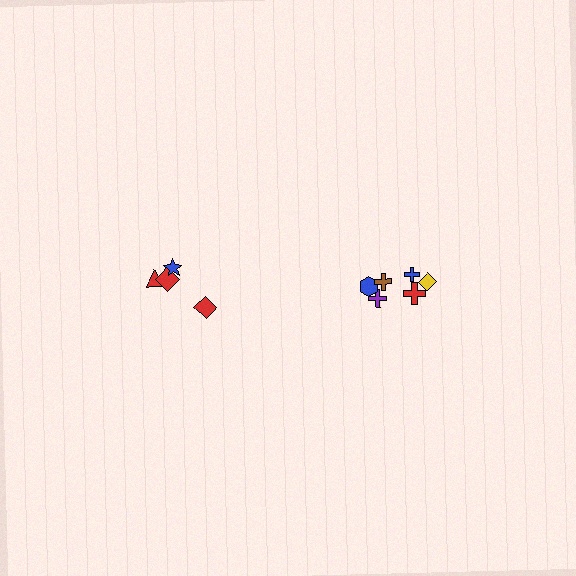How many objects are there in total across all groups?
There are 10 objects.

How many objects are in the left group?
There are 4 objects.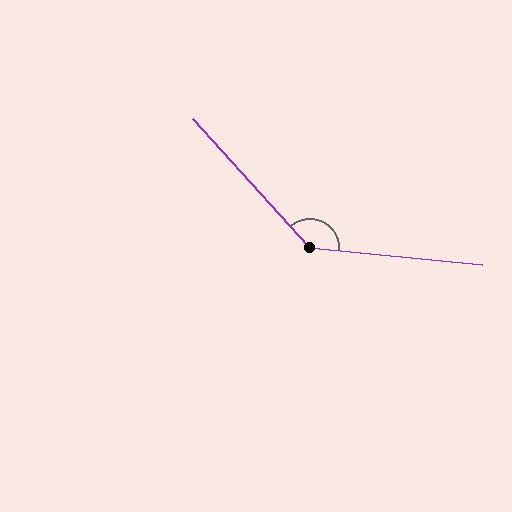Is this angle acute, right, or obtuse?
It is obtuse.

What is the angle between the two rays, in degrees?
Approximately 138 degrees.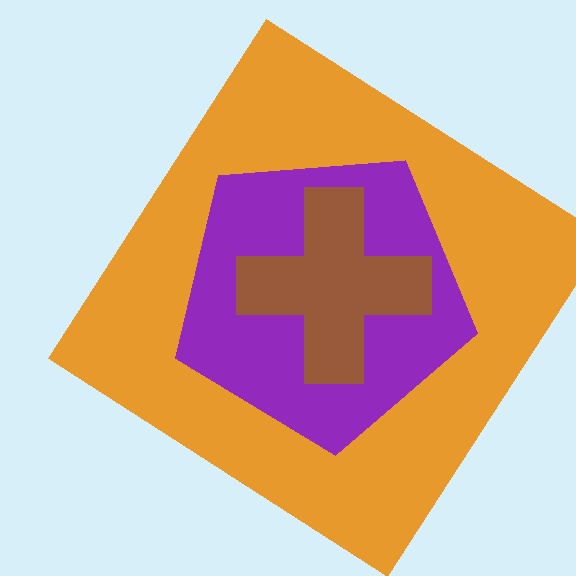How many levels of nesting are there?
3.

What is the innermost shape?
The brown cross.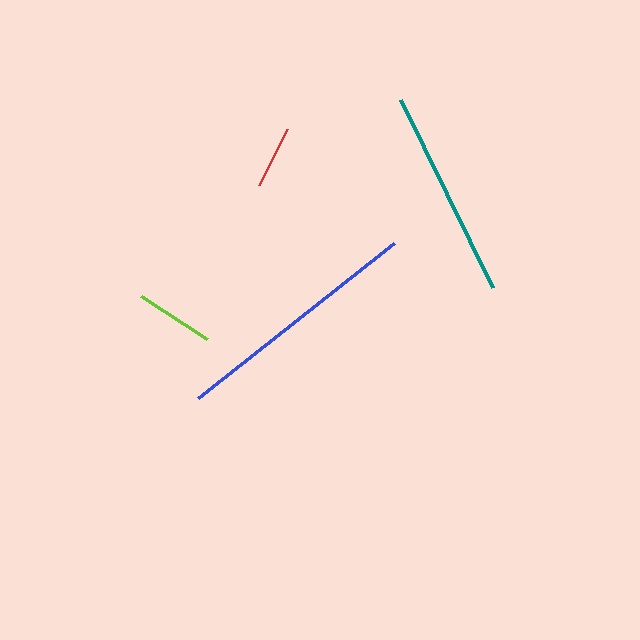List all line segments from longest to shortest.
From longest to shortest: blue, teal, lime, red.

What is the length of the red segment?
The red segment is approximately 63 pixels long.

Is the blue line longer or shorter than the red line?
The blue line is longer than the red line.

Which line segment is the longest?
The blue line is the longest at approximately 250 pixels.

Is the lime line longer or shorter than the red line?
The lime line is longer than the red line.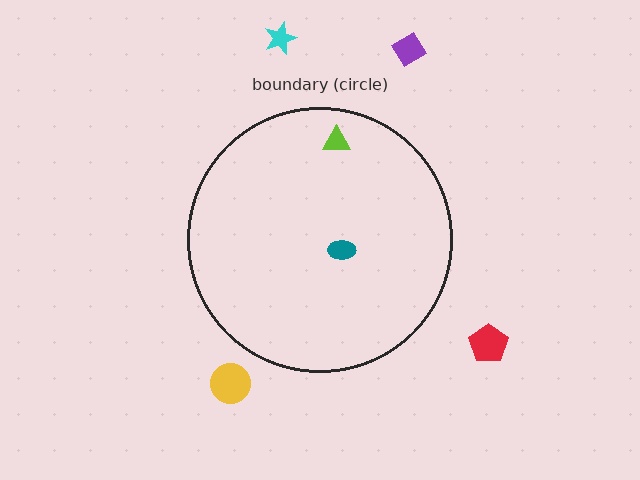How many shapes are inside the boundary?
2 inside, 4 outside.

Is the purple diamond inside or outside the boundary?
Outside.